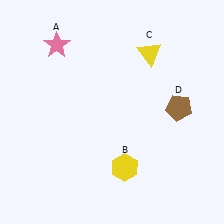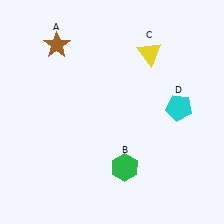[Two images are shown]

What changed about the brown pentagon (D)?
In Image 1, D is brown. In Image 2, it changed to cyan.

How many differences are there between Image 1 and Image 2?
There are 3 differences between the two images.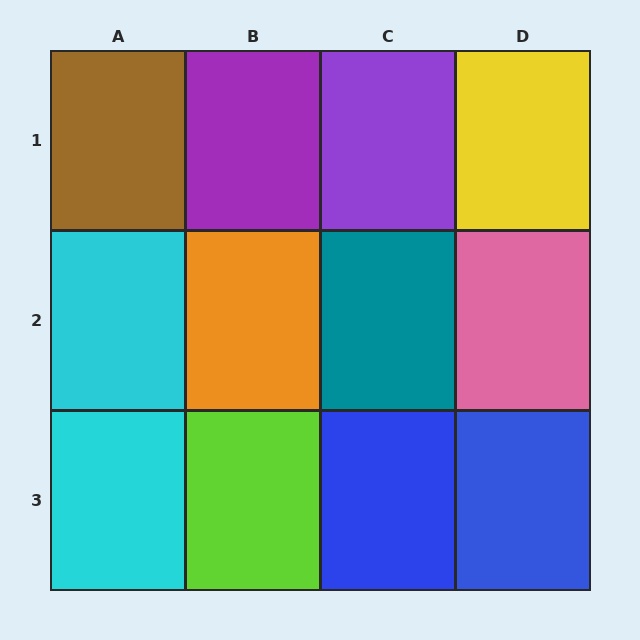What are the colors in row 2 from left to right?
Cyan, orange, teal, pink.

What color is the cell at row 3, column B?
Lime.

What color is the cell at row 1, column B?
Purple.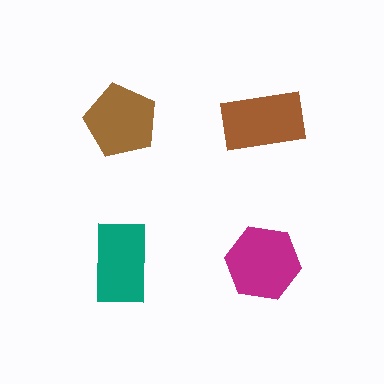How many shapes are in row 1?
2 shapes.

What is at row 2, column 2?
A magenta hexagon.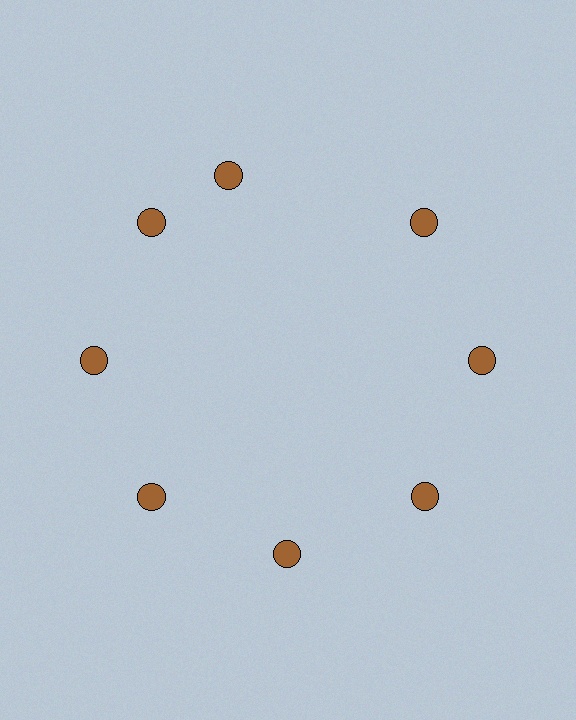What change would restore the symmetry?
The symmetry would be restored by rotating it back into even spacing with its neighbors so that all 8 circles sit at equal angles and equal distance from the center.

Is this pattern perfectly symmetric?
No. The 8 brown circles are arranged in a ring, but one element near the 12 o'clock position is rotated out of alignment along the ring, breaking the 8-fold rotational symmetry.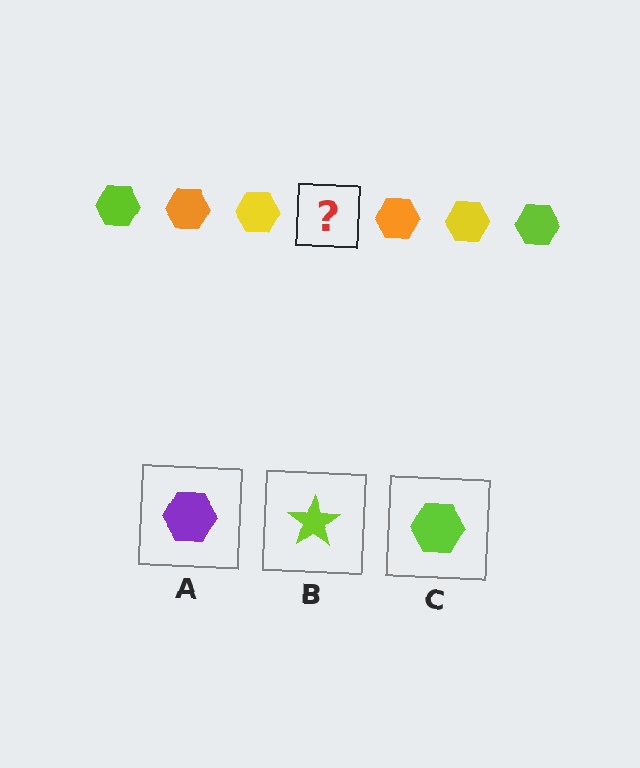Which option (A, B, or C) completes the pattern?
C.